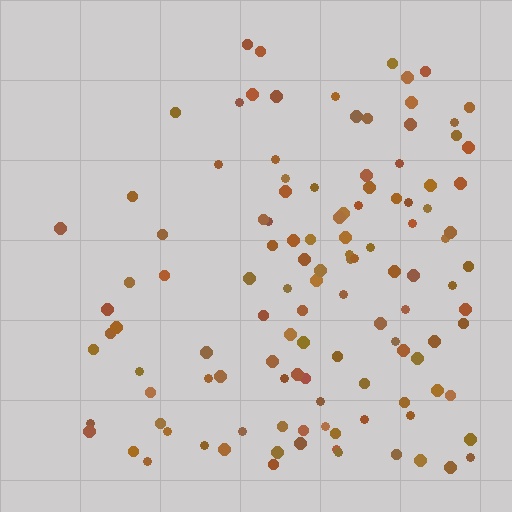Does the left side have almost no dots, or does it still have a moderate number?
Still a moderate number, just noticeably fewer than the right.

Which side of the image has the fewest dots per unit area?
The left.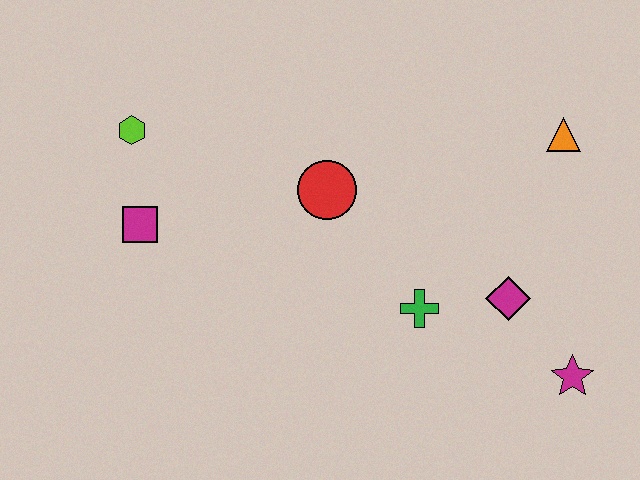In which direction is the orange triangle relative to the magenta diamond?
The orange triangle is above the magenta diamond.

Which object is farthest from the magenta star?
The lime hexagon is farthest from the magenta star.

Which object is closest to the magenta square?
The lime hexagon is closest to the magenta square.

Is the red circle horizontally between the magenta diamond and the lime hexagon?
Yes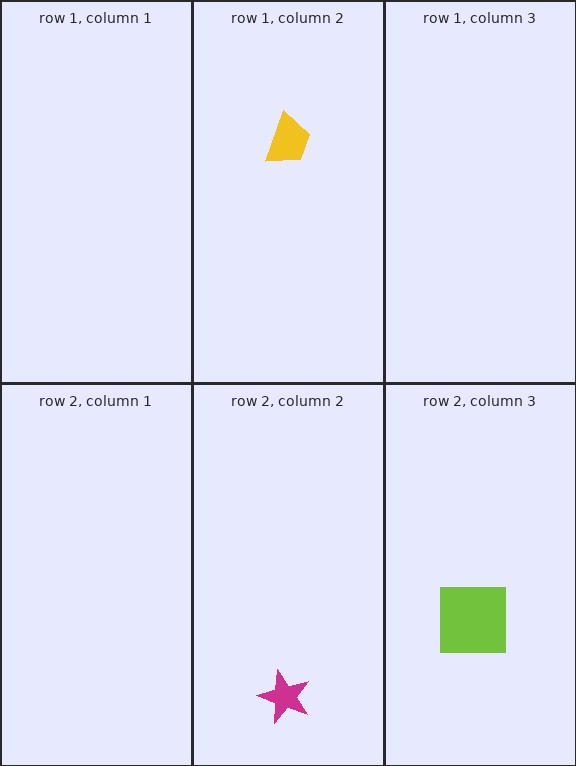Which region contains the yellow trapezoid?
The row 1, column 2 region.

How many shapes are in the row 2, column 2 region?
1.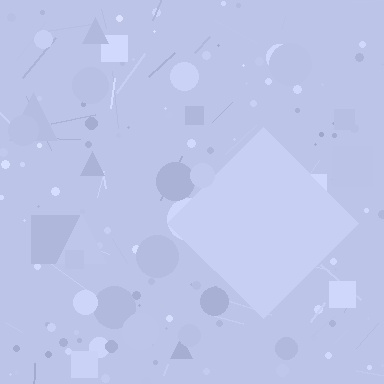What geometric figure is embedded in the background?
A diamond is embedded in the background.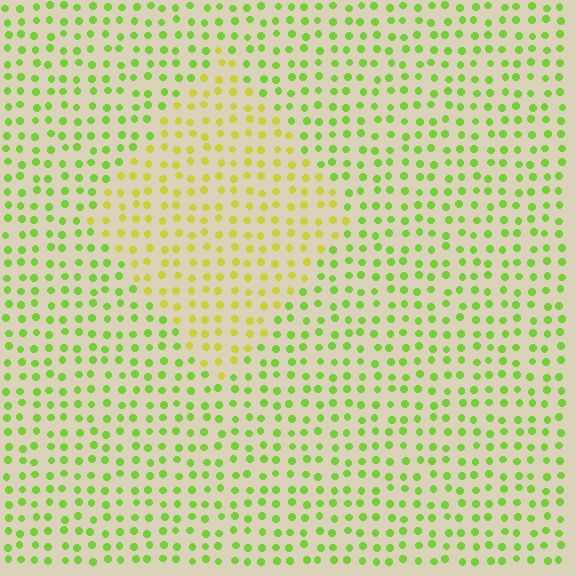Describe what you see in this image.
The image is filled with small lime elements in a uniform arrangement. A diamond-shaped region is visible where the elements are tinted to a slightly different hue, forming a subtle color boundary.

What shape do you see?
I see a diamond.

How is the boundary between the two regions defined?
The boundary is defined purely by a slight shift in hue (about 35 degrees). Spacing, size, and orientation are identical on both sides.